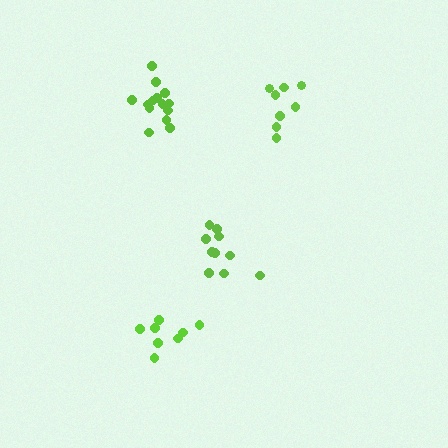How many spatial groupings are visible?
There are 4 spatial groupings.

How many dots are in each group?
Group 1: 14 dots, Group 2: 10 dots, Group 3: 8 dots, Group 4: 8 dots (40 total).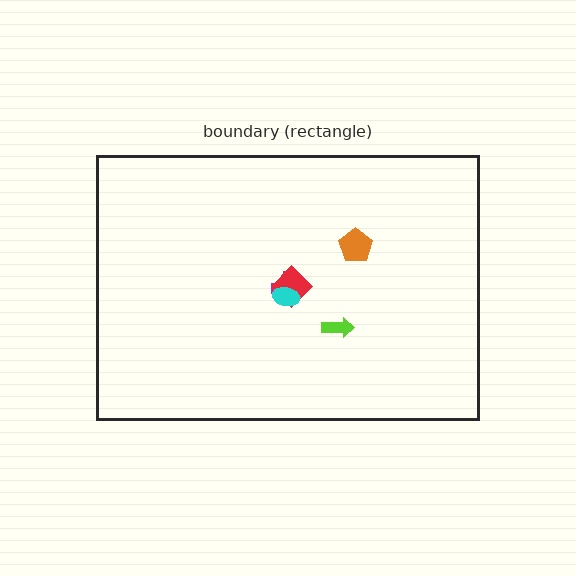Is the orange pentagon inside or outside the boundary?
Inside.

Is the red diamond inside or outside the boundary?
Inside.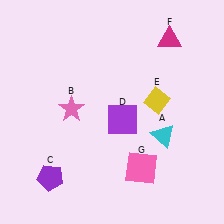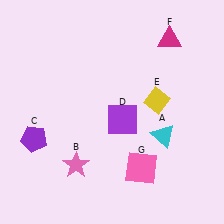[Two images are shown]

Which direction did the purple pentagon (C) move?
The purple pentagon (C) moved up.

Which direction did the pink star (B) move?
The pink star (B) moved down.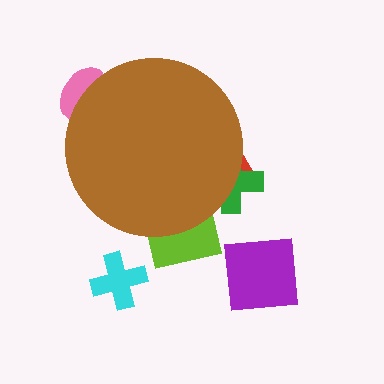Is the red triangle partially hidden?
Yes, the red triangle is partially hidden behind the brown circle.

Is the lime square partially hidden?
Yes, the lime square is partially hidden behind the brown circle.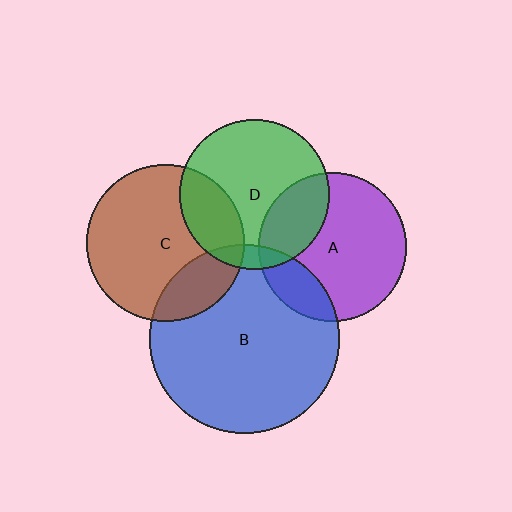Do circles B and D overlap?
Yes.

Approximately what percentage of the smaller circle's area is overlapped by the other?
Approximately 10%.